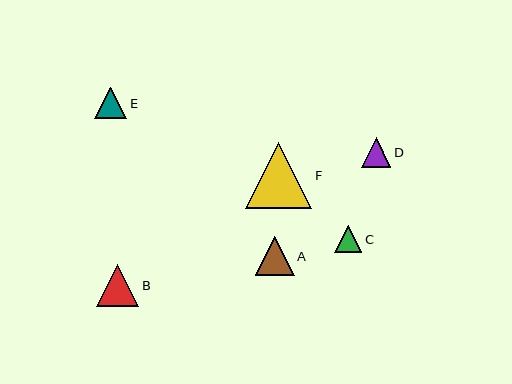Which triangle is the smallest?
Triangle C is the smallest with a size of approximately 27 pixels.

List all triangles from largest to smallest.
From largest to smallest: F, B, A, E, D, C.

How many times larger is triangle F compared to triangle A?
Triangle F is approximately 1.7 times the size of triangle A.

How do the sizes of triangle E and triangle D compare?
Triangle E and triangle D are approximately the same size.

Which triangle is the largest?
Triangle F is the largest with a size of approximately 66 pixels.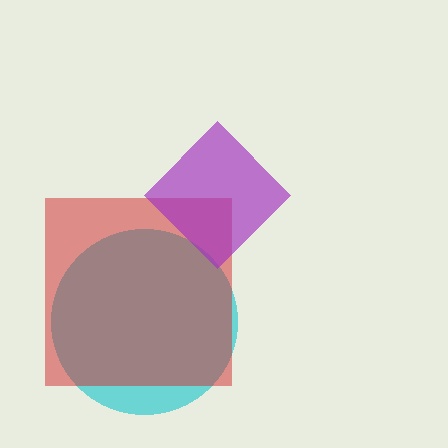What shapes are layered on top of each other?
The layered shapes are: a cyan circle, a red square, a purple diamond.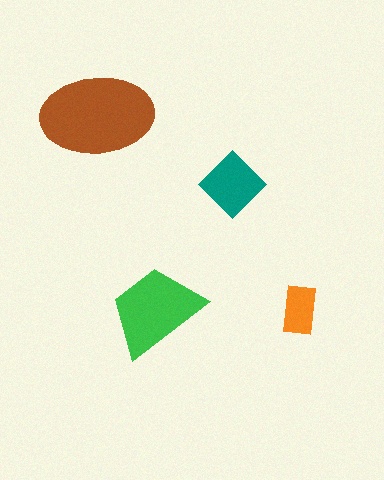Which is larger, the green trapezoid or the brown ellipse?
The brown ellipse.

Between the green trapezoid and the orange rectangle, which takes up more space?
The green trapezoid.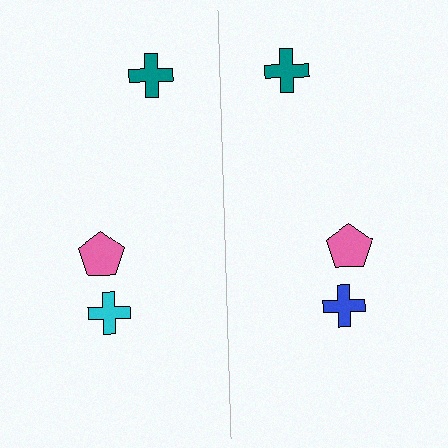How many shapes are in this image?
There are 6 shapes in this image.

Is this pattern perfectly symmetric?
No, the pattern is not perfectly symmetric. The blue cross on the right side breaks the symmetry — its mirror counterpart is cyan.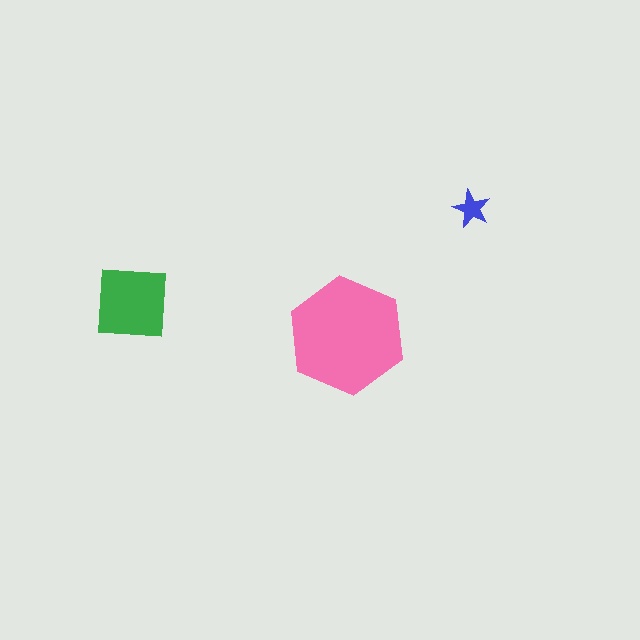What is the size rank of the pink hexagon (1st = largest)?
1st.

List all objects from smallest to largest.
The blue star, the green square, the pink hexagon.